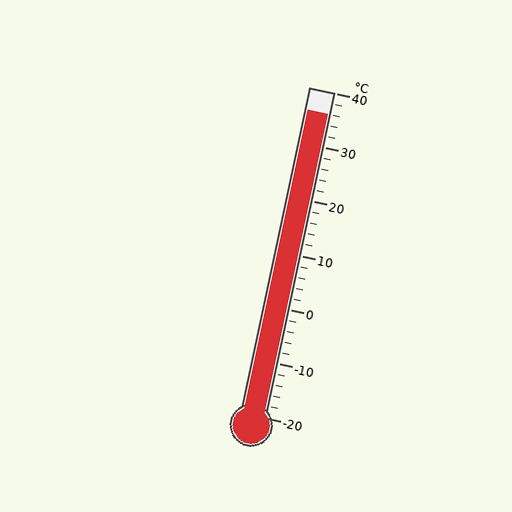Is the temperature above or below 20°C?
The temperature is above 20°C.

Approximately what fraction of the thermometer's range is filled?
The thermometer is filled to approximately 95% of its range.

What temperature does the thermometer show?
The thermometer shows approximately 36°C.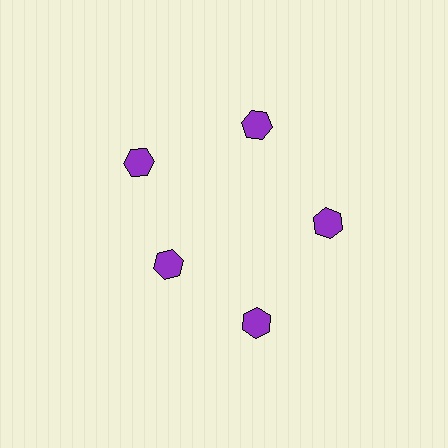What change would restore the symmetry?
The symmetry would be restored by moving it outward, back onto the ring so that all 5 hexagons sit at equal angles and equal distance from the center.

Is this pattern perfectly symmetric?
No. The 5 purple hexagons are arranged in a ring, but one element near the 8 o'clock position is pulled inward toward the center, breaking the 5-fold rotational symmetry.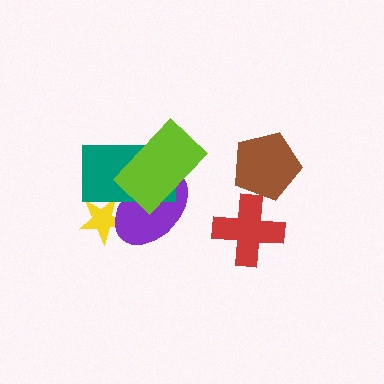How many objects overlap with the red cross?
0 objects overlap with the red cross.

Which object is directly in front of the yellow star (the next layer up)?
The purple ellipse is directly in front of the yellow star.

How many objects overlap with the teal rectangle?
3 objects overlap with the teal rectangle.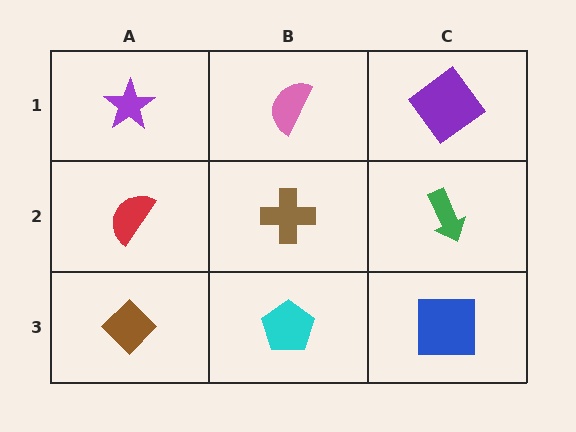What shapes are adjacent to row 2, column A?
A purple star (row 1, column A), a brown diamond (row 3, column A), a brown cross (row 2, column B).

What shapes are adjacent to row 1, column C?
A green arrow (row 2, column C), a pink semicircle (row 1, column B).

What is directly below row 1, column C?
A green arrow.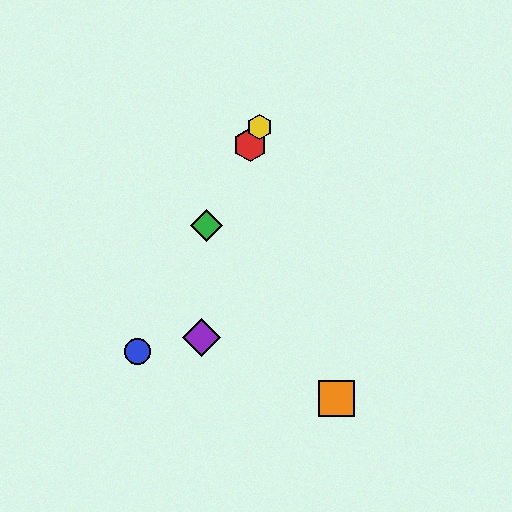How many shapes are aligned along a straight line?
4 shapes (the red hexagon, the blue circle, the green diamond, the yellow hexagon) are aligned along a straight line.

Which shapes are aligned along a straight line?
The red hexagon, the blue circle, the green diamond, the yellow hexagon are aligned along a straight line.